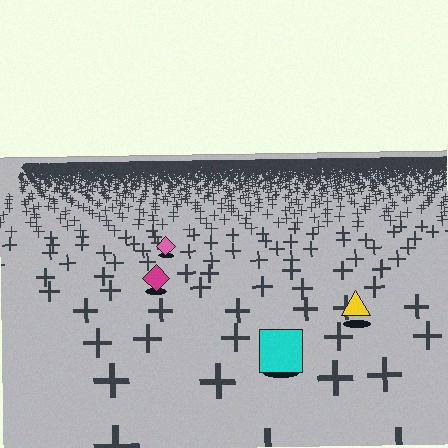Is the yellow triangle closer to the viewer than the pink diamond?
Yes. The yellow triangle is closer — you can tell from the texture gradient: the ground texture is coarser near it.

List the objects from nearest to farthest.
From nearest to farthest: the cyan square, the yellow triangle, the magenta diamond, the pink diamond.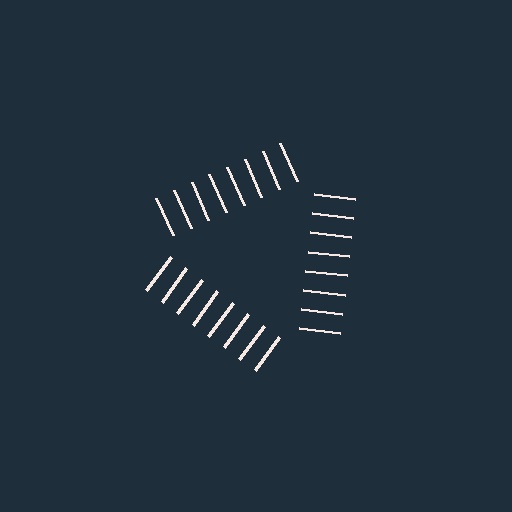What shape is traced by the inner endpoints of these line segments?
An illusory triangle — the line segments terminate on its edges but no continuous stroke is drawn.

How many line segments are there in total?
24 — 8 along each of the 3 edges.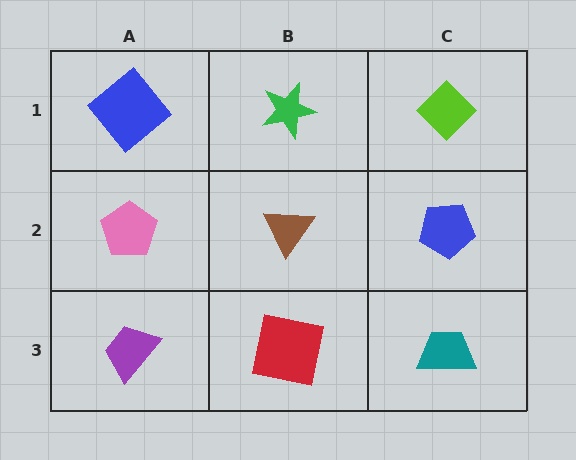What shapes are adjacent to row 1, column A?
A pink pentagon (row 2, column A), a green star (row 1, column B).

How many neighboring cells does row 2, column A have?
3.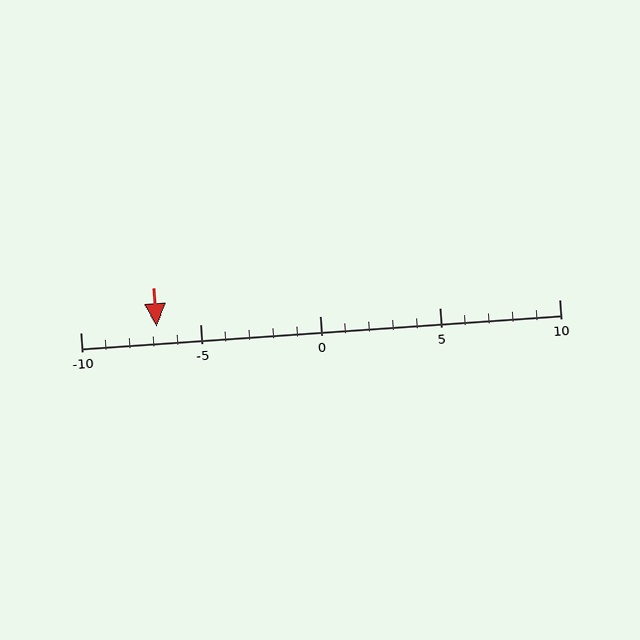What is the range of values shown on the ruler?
The ruler shows values from -10 to 10.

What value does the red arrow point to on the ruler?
The red arrow points to approximately -7.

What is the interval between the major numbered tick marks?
The major tick marks are spaced 5 units apart.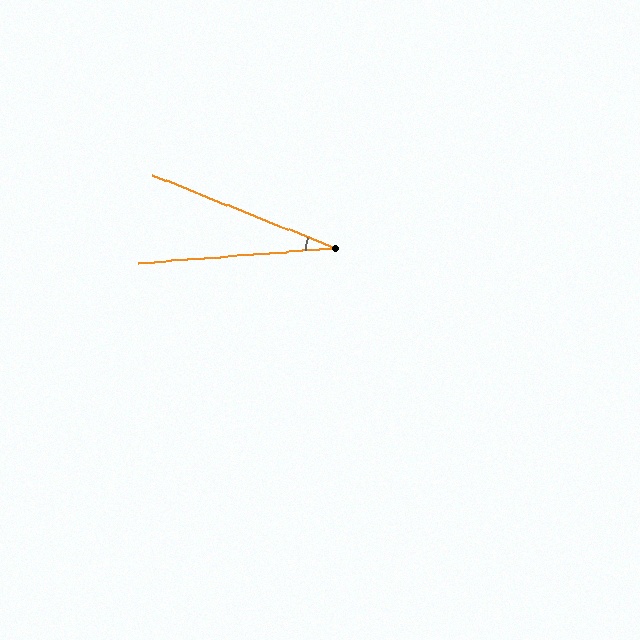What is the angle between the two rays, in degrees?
Approximately 26 degrees.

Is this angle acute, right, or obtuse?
It is acute.